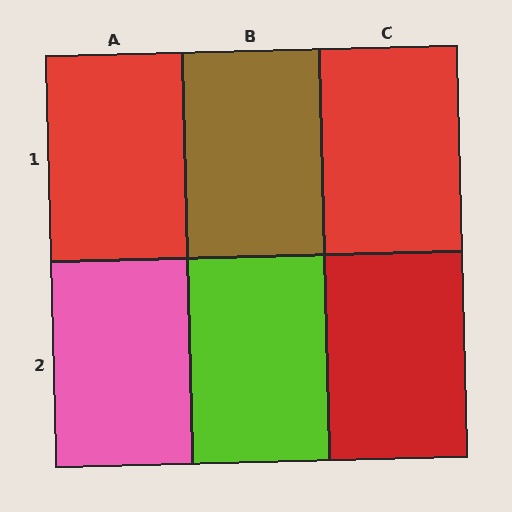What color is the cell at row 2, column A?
Pink.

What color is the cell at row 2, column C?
Red.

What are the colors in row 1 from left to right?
Red, brown, red.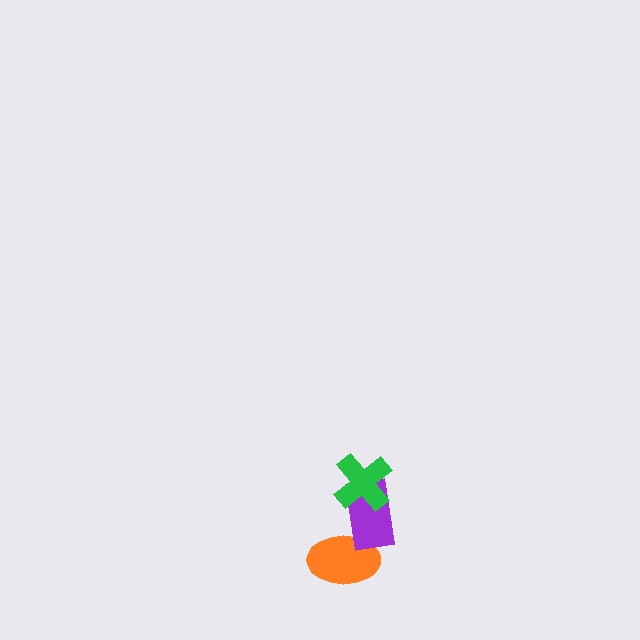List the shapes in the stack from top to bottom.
From top to bottom: the green cross, the purple rectangle, the orange ellipse.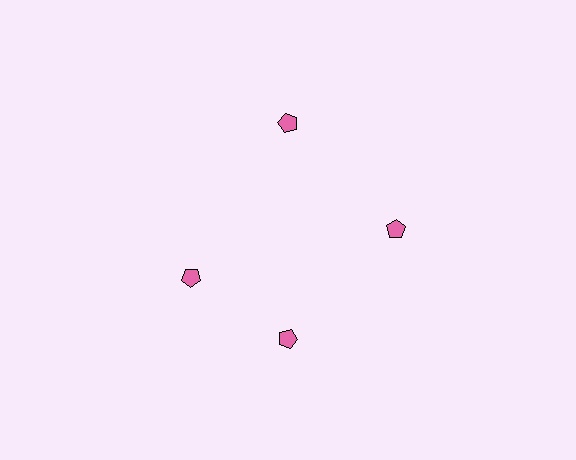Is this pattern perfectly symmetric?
No. The 4 pink pentagons are arranged in a ring, but one element near the 9 o'clock position is rotated out of alignment along the ring, breaking the 4-fold rotational symmetry.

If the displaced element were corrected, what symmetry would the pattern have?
It would have 4-fold rotational symmetry — the pattern would map onto itself every 90 degrees.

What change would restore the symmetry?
The symmetry would be restored by rotating it back into even spacing with its neighbors so that all 4 pentagons sit at equal angles and equal distance from the center.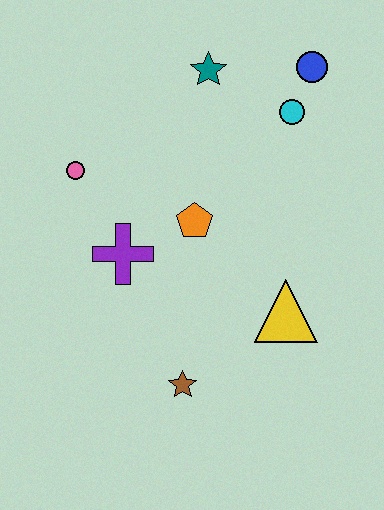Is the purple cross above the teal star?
No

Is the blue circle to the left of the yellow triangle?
No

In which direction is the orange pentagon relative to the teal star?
The orange pentagon is below the teal star.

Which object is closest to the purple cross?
The orange pentagon is closest to the purple cross.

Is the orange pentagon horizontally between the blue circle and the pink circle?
Yes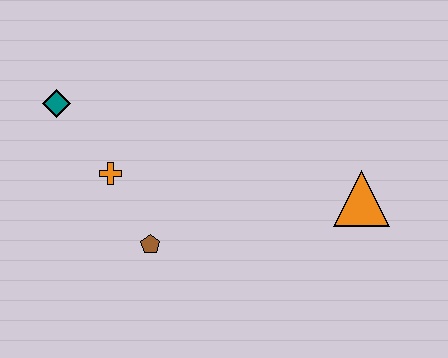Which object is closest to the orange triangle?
The brown pentagon is closest to the orange triangle.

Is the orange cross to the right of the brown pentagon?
No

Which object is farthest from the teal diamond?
The orange triangle is farthest from the teal diamond.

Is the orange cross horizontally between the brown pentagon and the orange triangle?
No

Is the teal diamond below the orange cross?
No